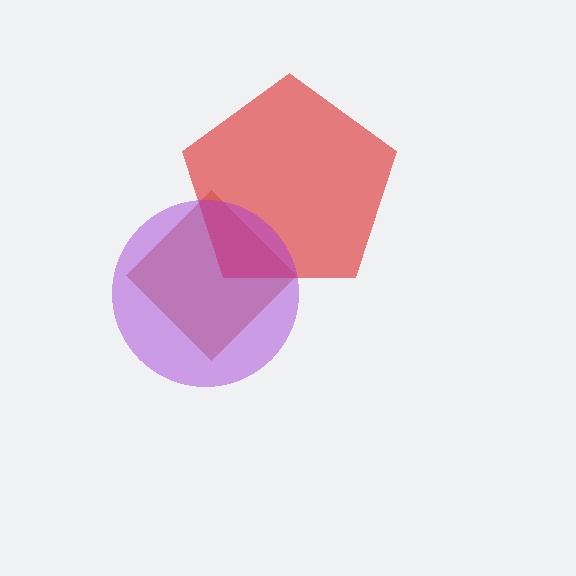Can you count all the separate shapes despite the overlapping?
Yes, there are 3 separate shapes.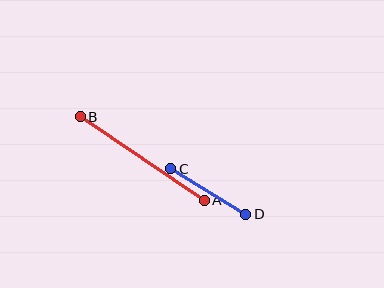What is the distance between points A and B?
The distance is approximately 150 pixels.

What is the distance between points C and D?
The distance is approximately 88 pixels.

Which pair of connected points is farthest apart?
Points A and B are farthest apart.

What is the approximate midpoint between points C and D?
The midpoint is at approximately (208, 191) pixels.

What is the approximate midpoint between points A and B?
The midpoint is at approximately (142, 158) pixels.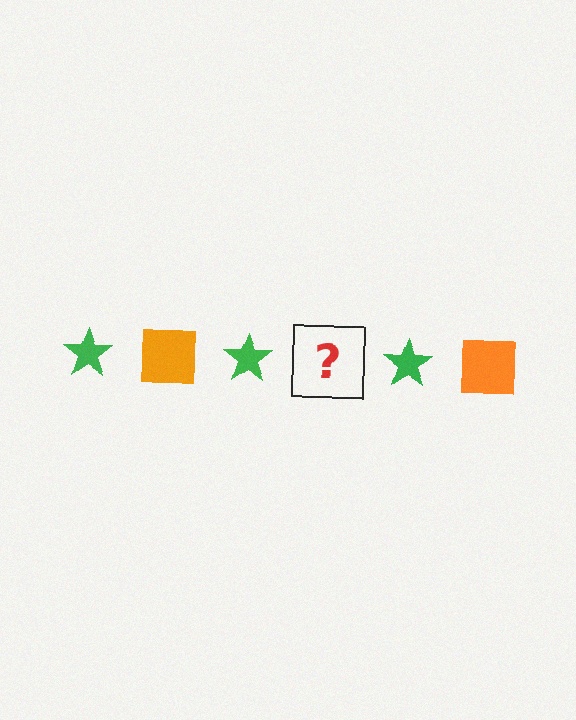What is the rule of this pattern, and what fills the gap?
The rule is that the pattern alternates between green star and orange square. The gap should be filled with an orange square.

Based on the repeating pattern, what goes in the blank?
The blank should be an orange square.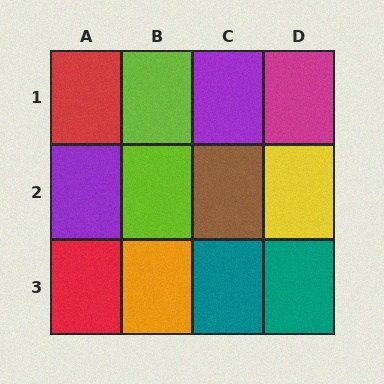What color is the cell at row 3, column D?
Teal.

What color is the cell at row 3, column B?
Orange.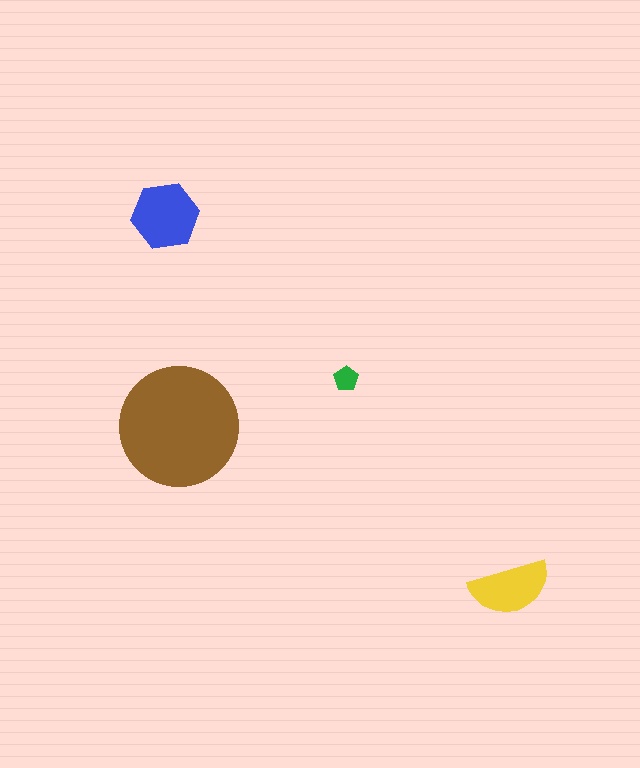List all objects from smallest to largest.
The green pentagon, the yellow semicircle, the blue hexagon, the brown circle.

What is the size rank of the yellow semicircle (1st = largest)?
3rd.